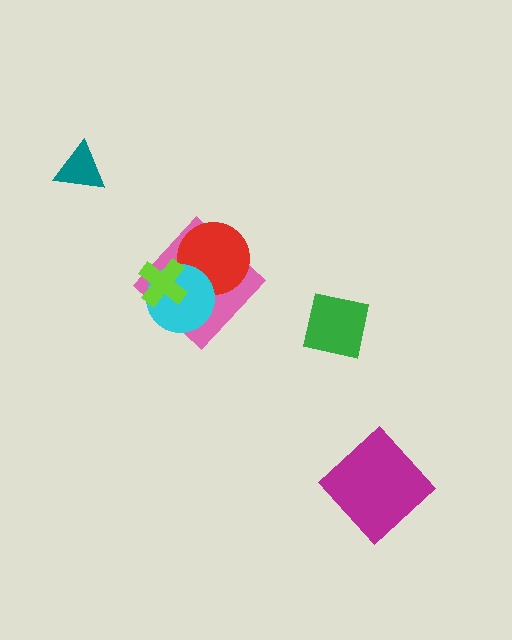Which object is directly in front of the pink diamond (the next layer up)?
The red circle is directly in front of the pink diamond.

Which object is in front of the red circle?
The cyan circle is in front of the red circle.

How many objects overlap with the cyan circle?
3 objects overlap with the cyan circle.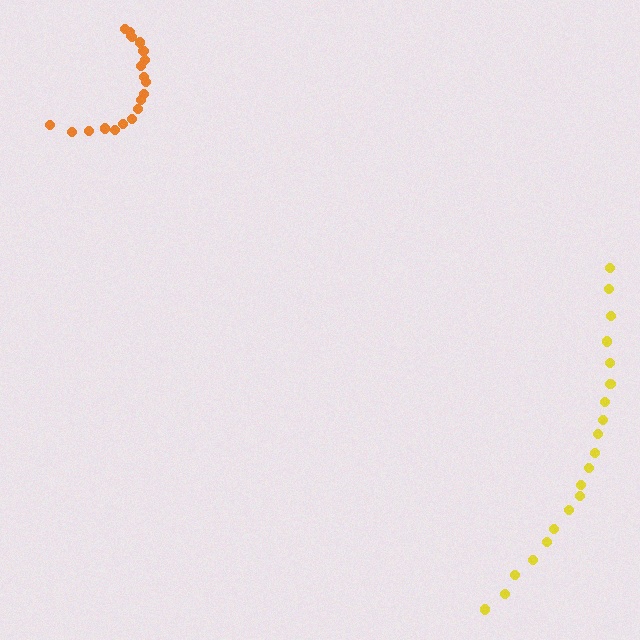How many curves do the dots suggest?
There are 2 distinct paths.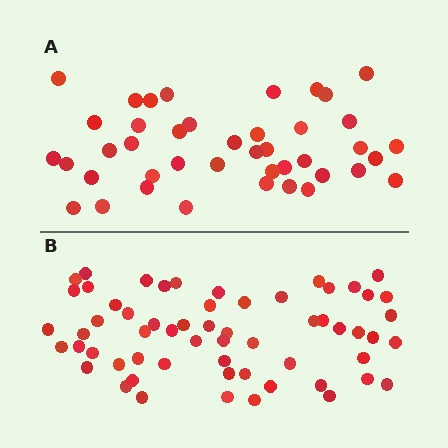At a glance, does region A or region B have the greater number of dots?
Region B (the bottom region) has more dots.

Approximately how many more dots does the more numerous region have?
Region B has approximately 20 more dots than region A.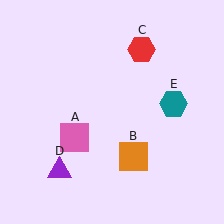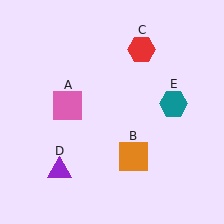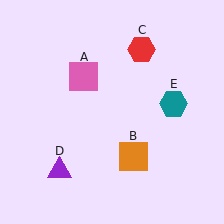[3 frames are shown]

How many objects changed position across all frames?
1 object changed position: pink square (object A).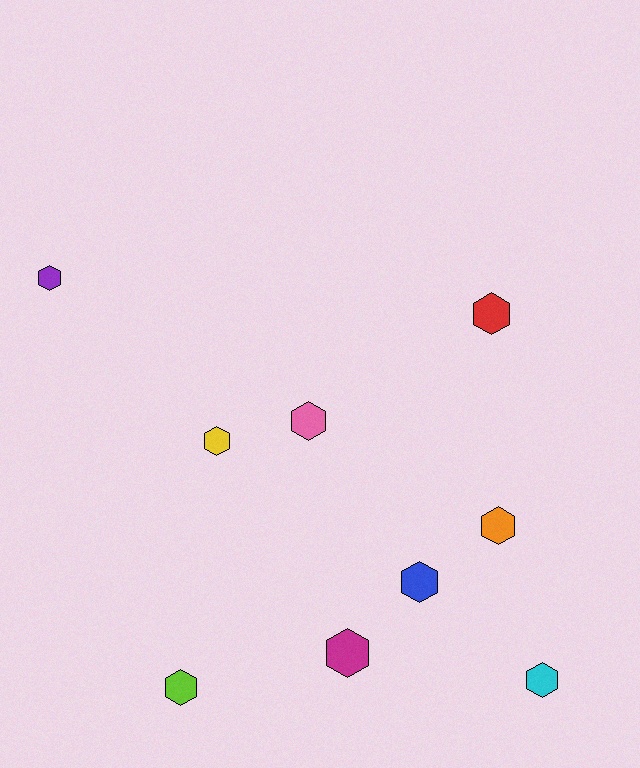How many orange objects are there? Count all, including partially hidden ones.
There is 1 orange object.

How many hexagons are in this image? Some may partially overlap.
There are 9 hexagons.